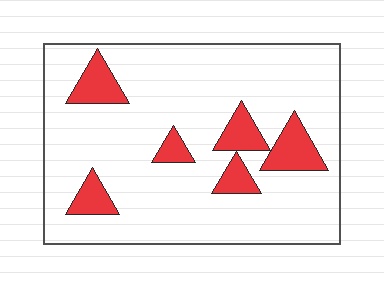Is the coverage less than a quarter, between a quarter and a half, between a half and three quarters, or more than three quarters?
Less than a quarter.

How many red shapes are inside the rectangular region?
6.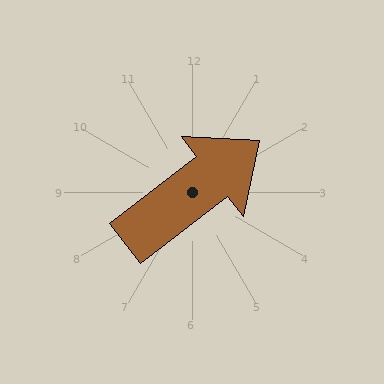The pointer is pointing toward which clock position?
Roughly 2 o'clock.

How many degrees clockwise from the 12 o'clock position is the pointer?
Approximately 52 degrees.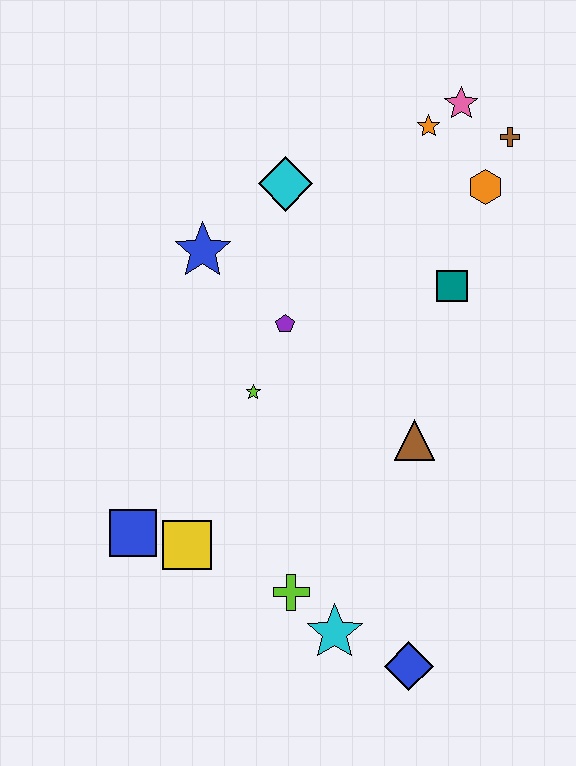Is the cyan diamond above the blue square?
Yes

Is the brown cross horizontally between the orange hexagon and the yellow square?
No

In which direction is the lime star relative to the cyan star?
The lime star is above the cyan star.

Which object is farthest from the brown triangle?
The pink star is farthest from the brown triangle.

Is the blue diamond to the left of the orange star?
Yes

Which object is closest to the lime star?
The purple pentagon is closest to the lime star.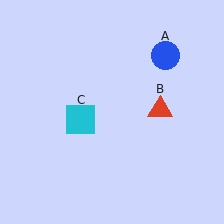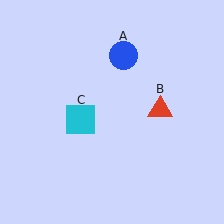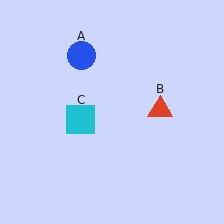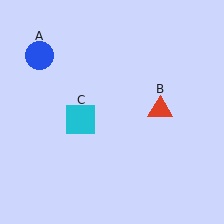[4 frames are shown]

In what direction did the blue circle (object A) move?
The blue circle (object A) moved left.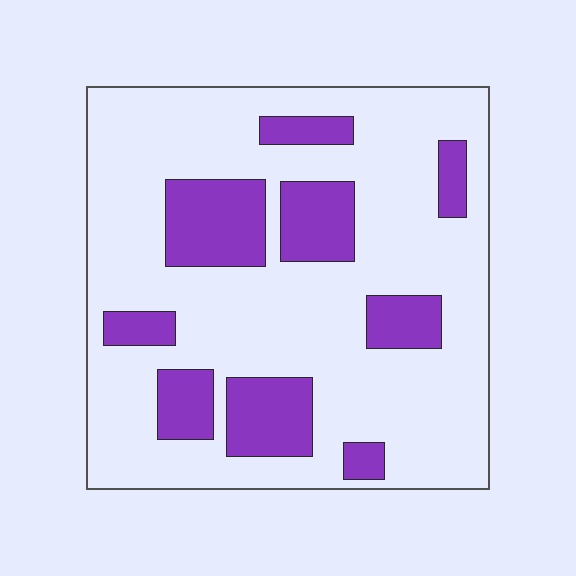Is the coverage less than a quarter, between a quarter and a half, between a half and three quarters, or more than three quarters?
Less than a quarter.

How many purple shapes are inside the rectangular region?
9.